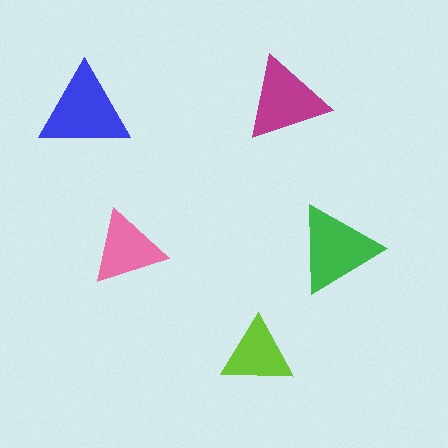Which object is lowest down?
The lime triangle is bottommost.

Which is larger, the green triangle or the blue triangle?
The blue one.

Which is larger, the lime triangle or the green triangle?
The green one.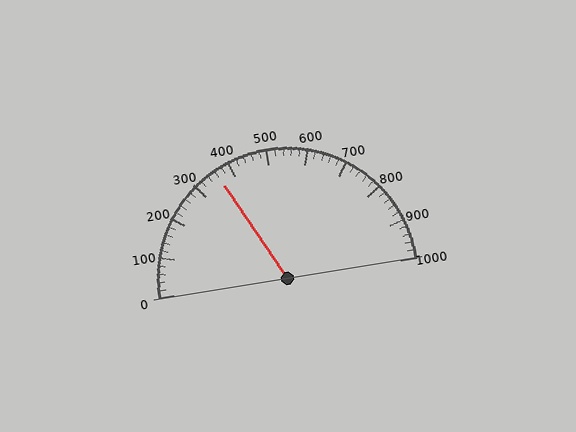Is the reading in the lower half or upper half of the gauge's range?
The reading is in the lower half of the range (0 to 1000).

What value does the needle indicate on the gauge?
The needle indicates approximately 360.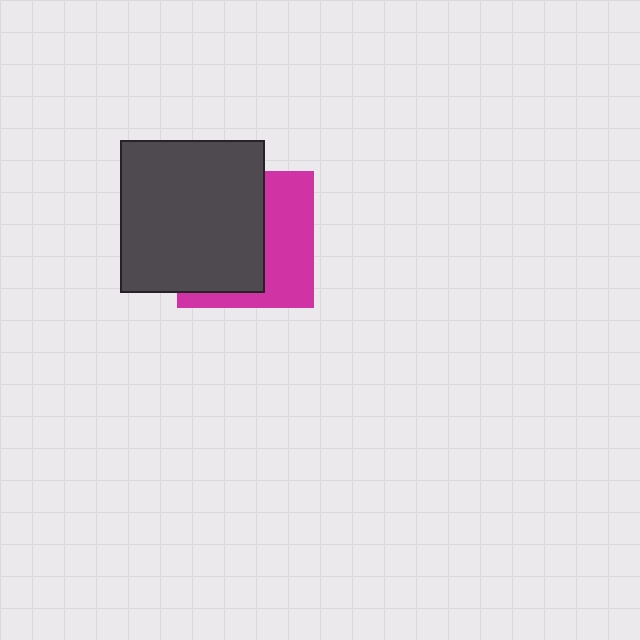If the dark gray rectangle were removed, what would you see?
You would see the complete magenta square.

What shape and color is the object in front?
The object in front is a dark gray rectangle.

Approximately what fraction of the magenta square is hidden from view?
Roughly 58% of the magenta square is hidden behind the dark gray rectangle.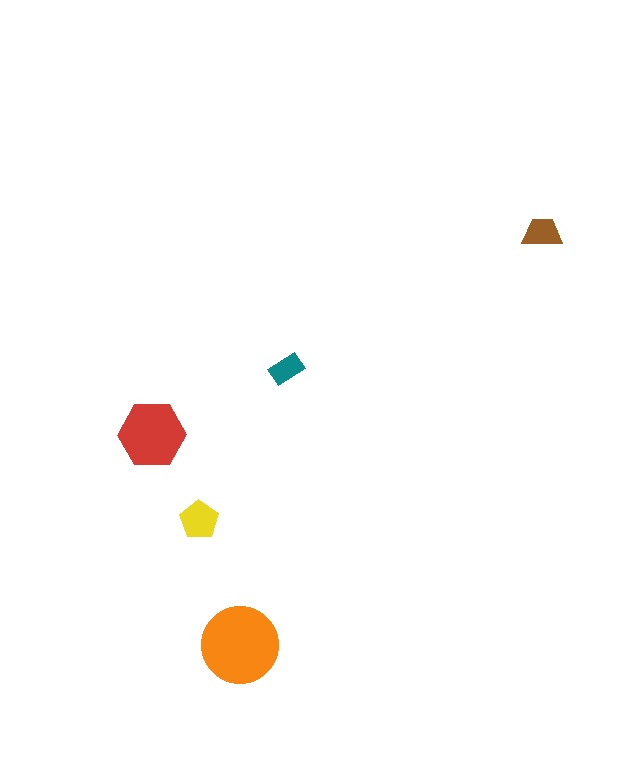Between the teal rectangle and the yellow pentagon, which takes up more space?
The yellow pentagon.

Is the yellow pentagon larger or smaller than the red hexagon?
Smaller.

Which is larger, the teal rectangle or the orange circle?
The orange circle.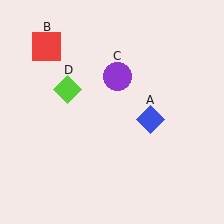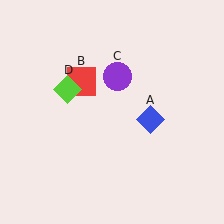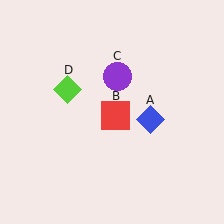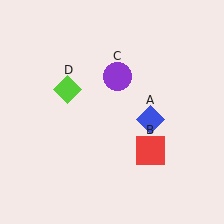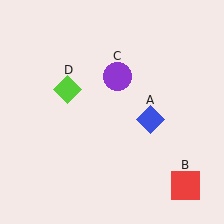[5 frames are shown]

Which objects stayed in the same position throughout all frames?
Blue diamond (object A) and purple circle (object C) and lime diamond (object D) remained stationary.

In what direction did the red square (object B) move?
The red square (object B) moved down and to the right.